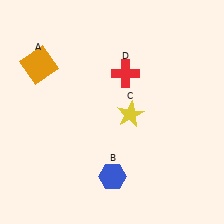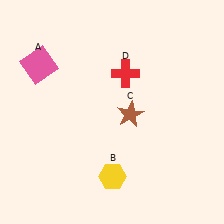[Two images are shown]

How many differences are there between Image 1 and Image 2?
There are 3 differences between the two images.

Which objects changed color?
A changed from orange to pink. B changed from blue to yellow. C changed from yellow to brown.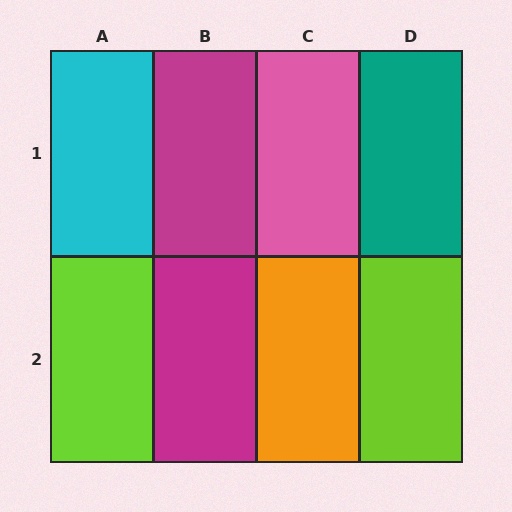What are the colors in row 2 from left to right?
Lime, magenta, orange, lime.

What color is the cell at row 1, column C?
Pink.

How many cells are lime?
2 cells are lime.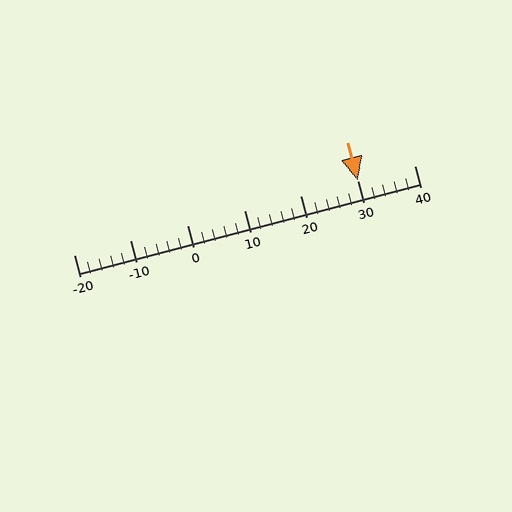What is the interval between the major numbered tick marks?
The major tick marks are spaced 10 units apart.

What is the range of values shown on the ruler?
The ruler shows values from -20 to 40.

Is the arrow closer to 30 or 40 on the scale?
The arrow is closer to 30.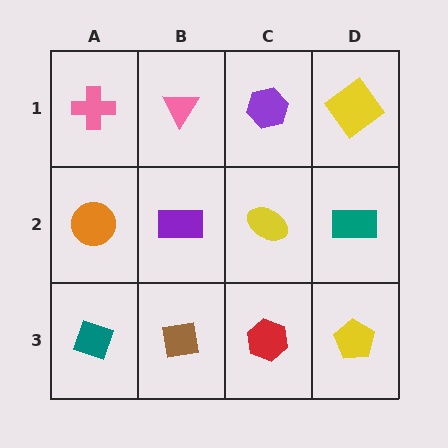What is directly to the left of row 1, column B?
A pink cross.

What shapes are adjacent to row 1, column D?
A teal rectangle (row 2, column D), a purple hexagon (row 1, column C).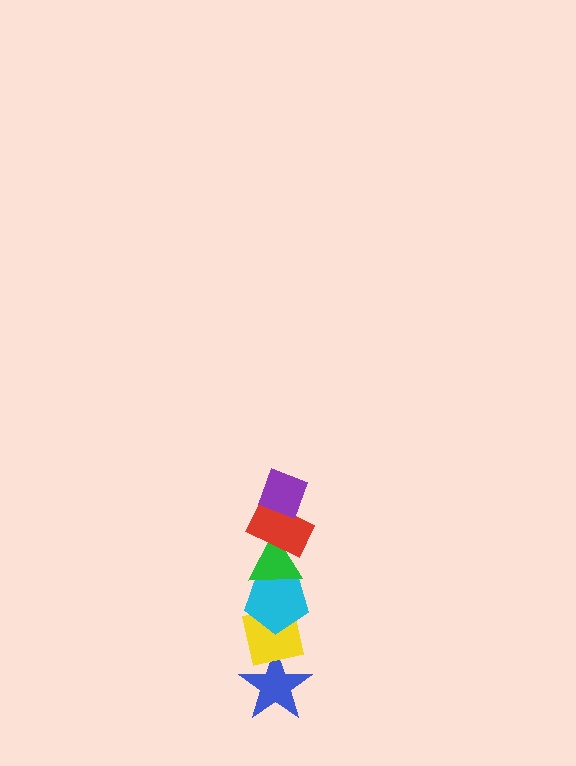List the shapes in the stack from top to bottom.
From top to bottom: the purple diamond, the red rectangle, the green triangle, the cyan pentagon, the yellow square, the blue star.